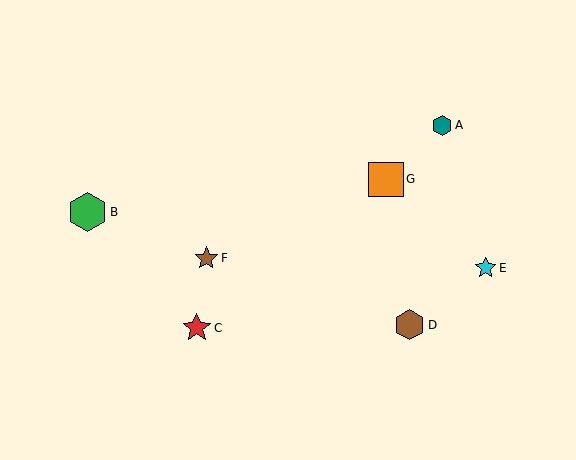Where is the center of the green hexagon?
The center of the green hexagon is at (88, 212).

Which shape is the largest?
The green hexagon (labeled B) is the largest.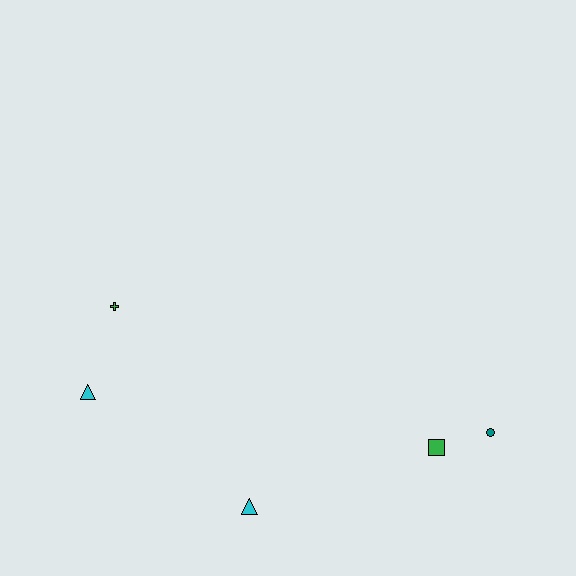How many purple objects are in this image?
There are no purple objects.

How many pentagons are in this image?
There are no pentagons.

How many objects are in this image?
There are 5 objects.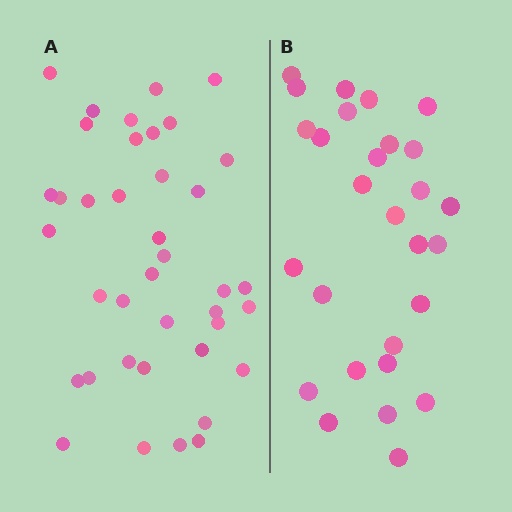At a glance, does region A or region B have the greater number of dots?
Region A (the left region) has more dots.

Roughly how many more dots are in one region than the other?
Region A has roughly 12 or so more dots than region B.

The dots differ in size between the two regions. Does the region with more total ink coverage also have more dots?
No. Region B has more total ink coverage because its dots are larger, but region A actually contains more individual dots. Total area can be misleading — the number of items is what matters here.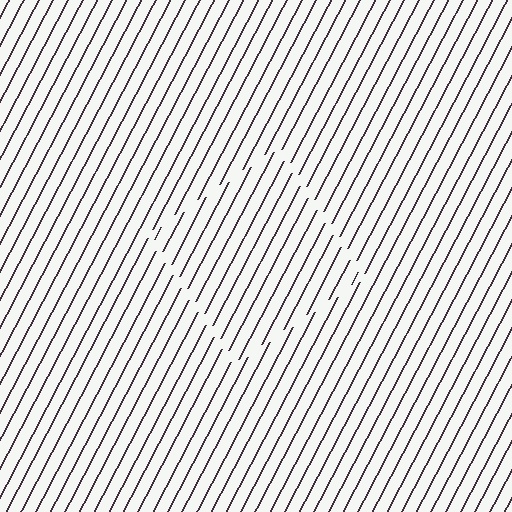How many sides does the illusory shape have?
4 sides — the line-ends trace a square.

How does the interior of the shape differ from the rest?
The interior of the shape contains the same grating, shifted by half a period — the contour is defined by the phase discontinuity where line-ends from the inner and outer gratings abut.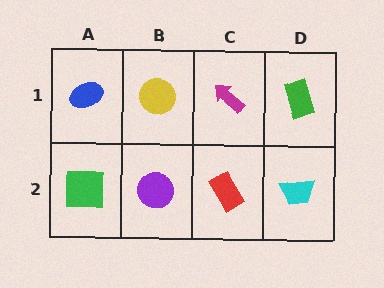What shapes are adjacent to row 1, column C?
A red rectangle (row 2, column C), a yellow circle (row 1, column B), a green rectangle (row 1, column D).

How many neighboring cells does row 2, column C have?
3.